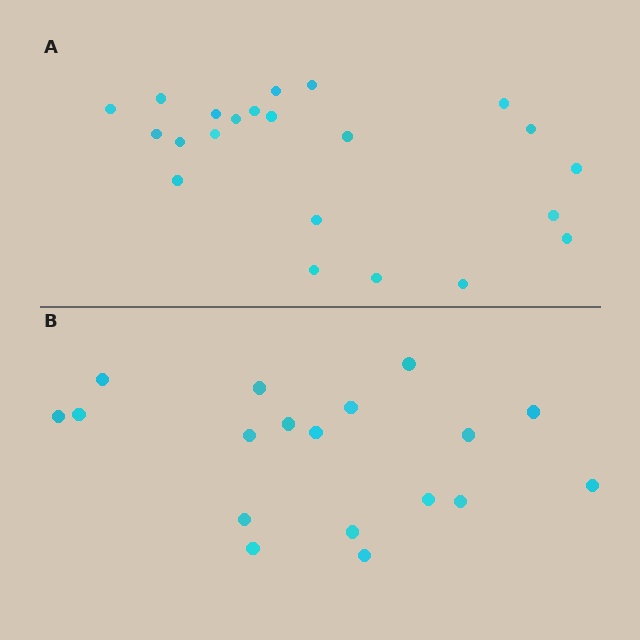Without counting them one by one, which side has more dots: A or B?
Region A (the top region) has more dots.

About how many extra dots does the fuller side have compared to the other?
Region A has about 4 more dots than region B.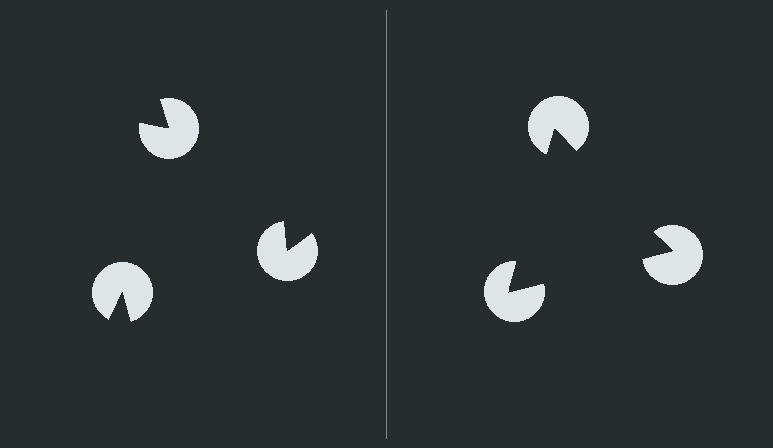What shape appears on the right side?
An illusory triangle.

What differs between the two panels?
The pac-man discs are positioned identically on both sides; only the wedge orientations differ. On the right they align to a triangle; on the left they are misaligned.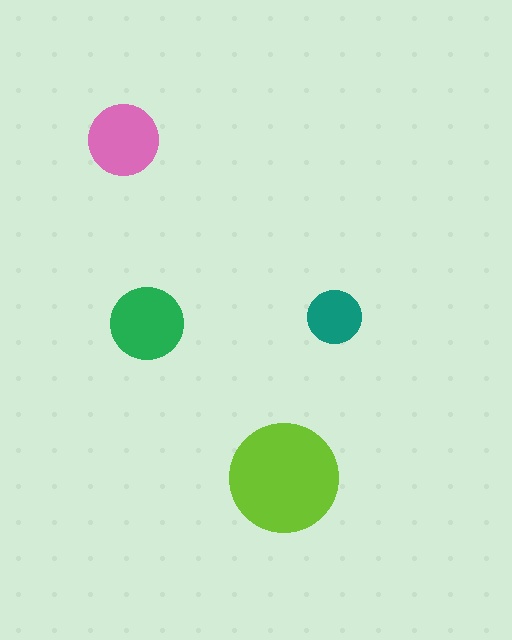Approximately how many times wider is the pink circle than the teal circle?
About 1.5 times wider.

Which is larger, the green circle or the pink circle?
The green one.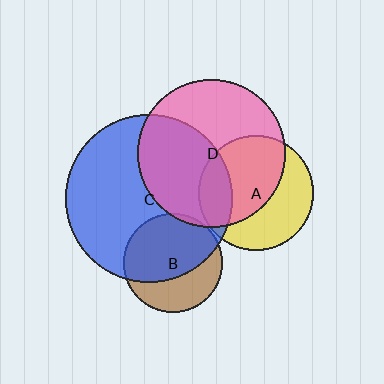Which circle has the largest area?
Circle C (blue).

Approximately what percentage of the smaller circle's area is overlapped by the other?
Approximately 55%.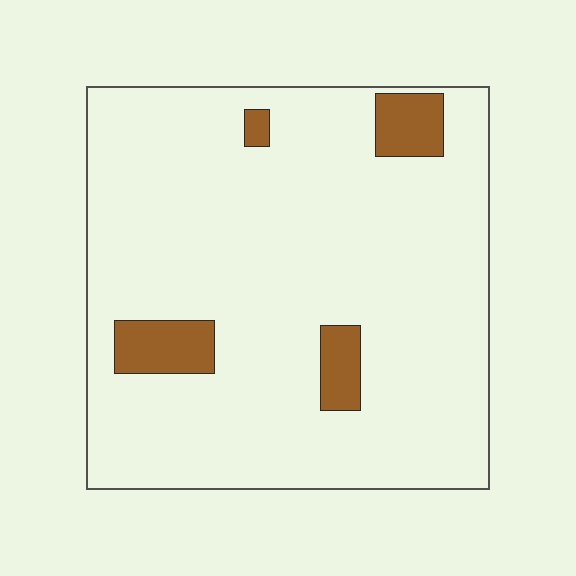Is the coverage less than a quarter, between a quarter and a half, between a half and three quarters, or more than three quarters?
Less than a quarter.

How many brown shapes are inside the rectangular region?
4.